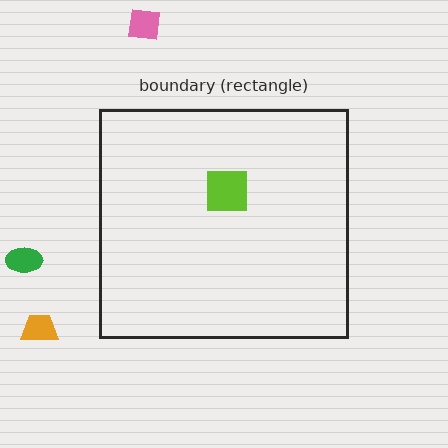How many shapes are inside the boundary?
1 inside, 3 outside.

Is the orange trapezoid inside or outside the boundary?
Outside.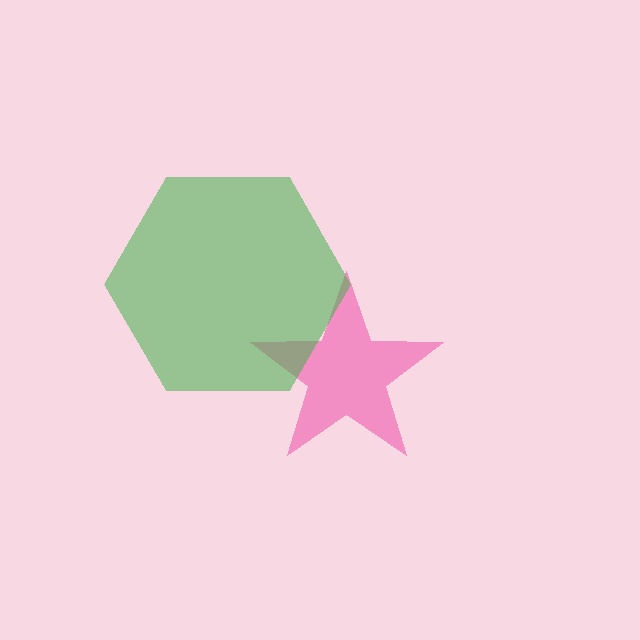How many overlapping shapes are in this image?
There are 2 overlapping shapes in the image.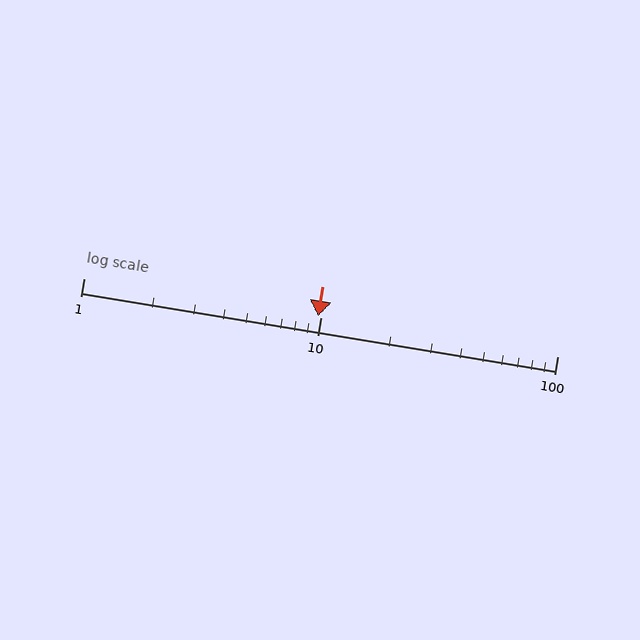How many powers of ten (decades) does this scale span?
The scale spans 2 decades, from 1 to 100.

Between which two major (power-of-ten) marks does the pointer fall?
The pointer is between 1 and 10.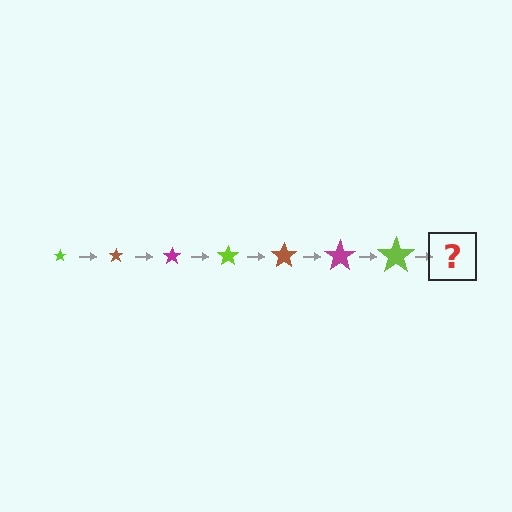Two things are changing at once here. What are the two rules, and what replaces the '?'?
The two rules are that the star grows larger each step and the color cycles through lime, brown, and magenta. The '?' should be a brown star, larger than the previous one.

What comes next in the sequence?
The next element should be a brown star, larger than the previous one.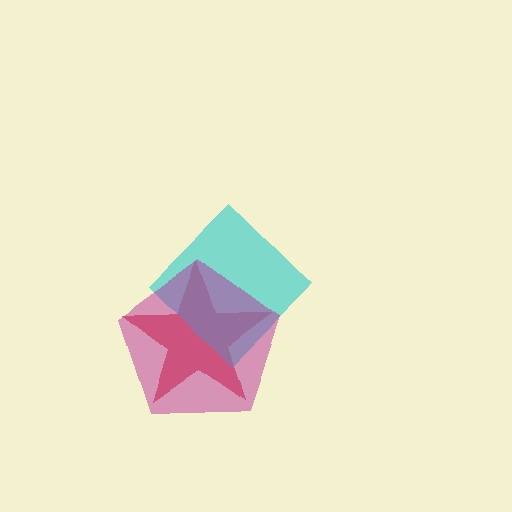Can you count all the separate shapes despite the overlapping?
Yes, there are 3 separate shapes.